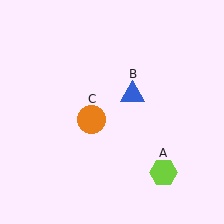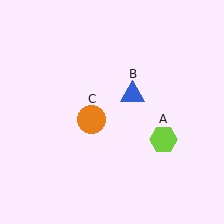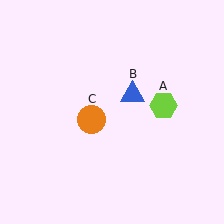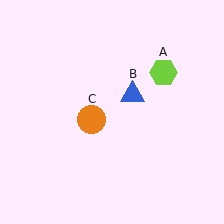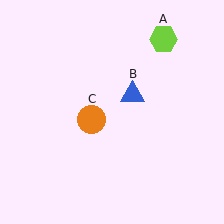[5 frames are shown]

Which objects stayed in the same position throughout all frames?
Blue triangle (object B) and orange circle (object C) remained stationary.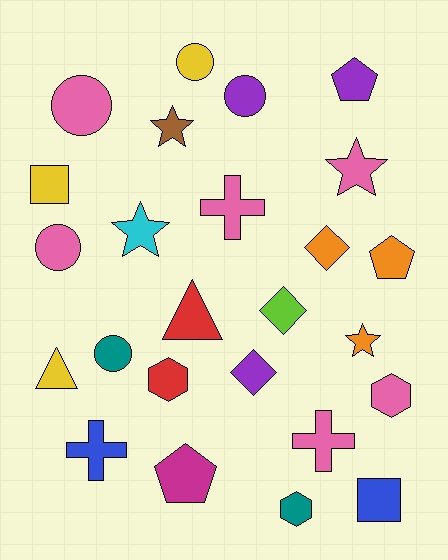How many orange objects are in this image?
There are 3 orange objects.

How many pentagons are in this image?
There are 3 pentagons.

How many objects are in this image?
There are 25 objects.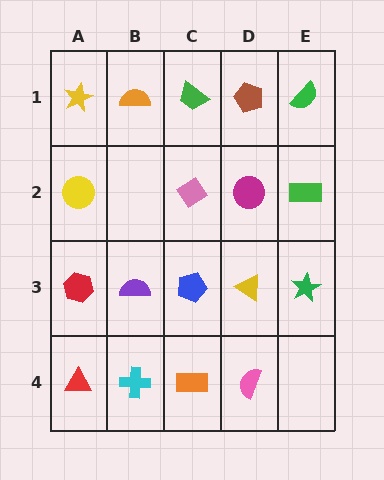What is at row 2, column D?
A magenta circle.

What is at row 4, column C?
An orange rectangle.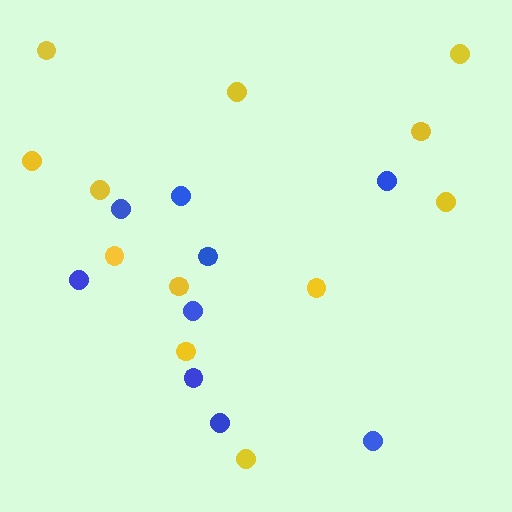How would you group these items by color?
There are 2 groups: one group of blue circles (9) and one group of yellow circles (12).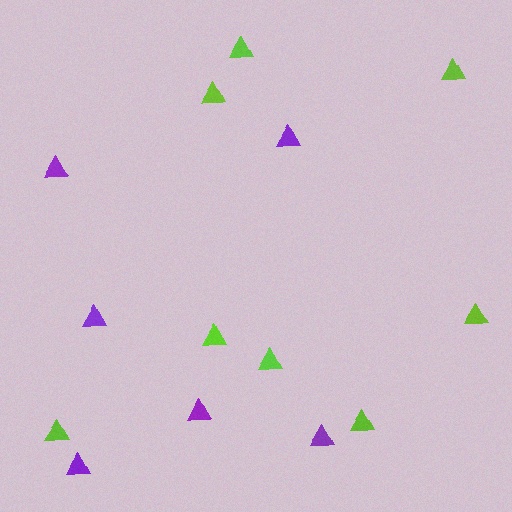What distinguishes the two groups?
There are 2 groups: one group of purple triangles (6) and one group of lime triangles (8).